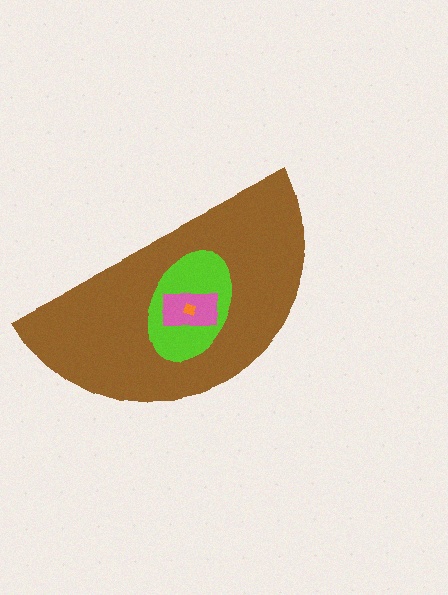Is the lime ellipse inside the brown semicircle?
Yes.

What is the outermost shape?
The brown semicircle.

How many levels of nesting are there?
4.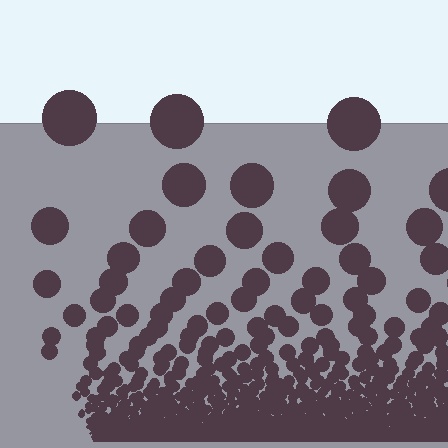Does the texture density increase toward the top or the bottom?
Density increases toward the bottom.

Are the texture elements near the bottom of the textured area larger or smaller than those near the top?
Smaller. The gradient is inverted — elements near the bottom are smaller and denser.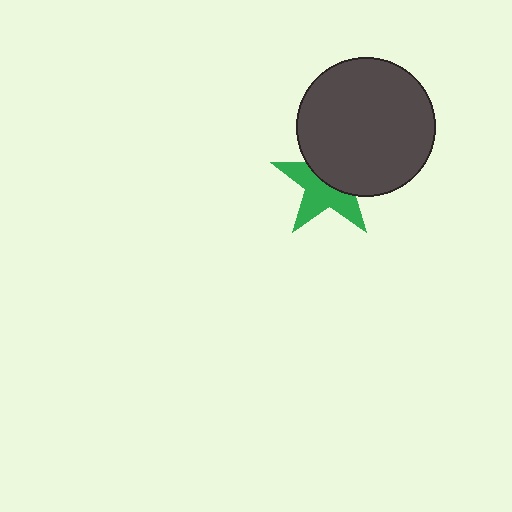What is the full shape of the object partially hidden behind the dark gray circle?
The partially hidden object is a green star.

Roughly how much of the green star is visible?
About half of it is visible (roughly 52%).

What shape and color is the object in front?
The object in front is a dark gray circle.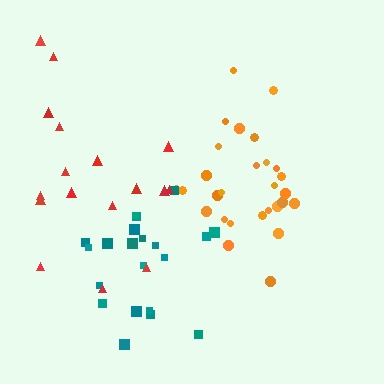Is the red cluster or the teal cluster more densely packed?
Teal.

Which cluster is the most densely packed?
Orange.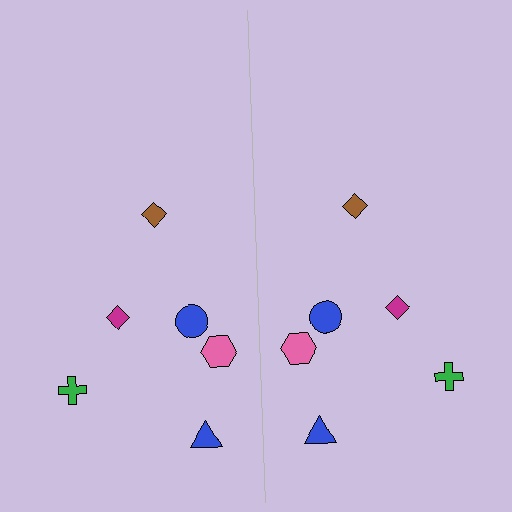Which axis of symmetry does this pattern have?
The pattern has a vertical axis of symmetry running through the center of the image.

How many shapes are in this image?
There are 12 shapes in this image.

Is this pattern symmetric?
Yes, this pattern has bilateral (reflection) symmetry.